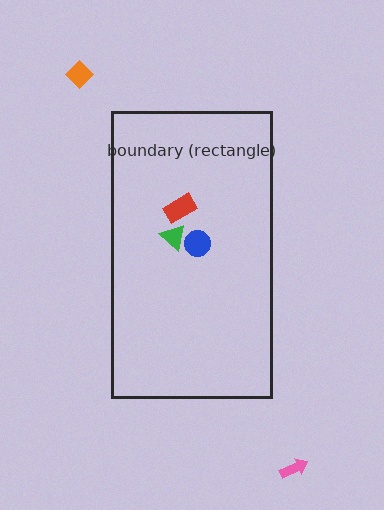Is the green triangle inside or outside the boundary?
Inside.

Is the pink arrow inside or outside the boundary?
Outside.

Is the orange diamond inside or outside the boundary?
Outside.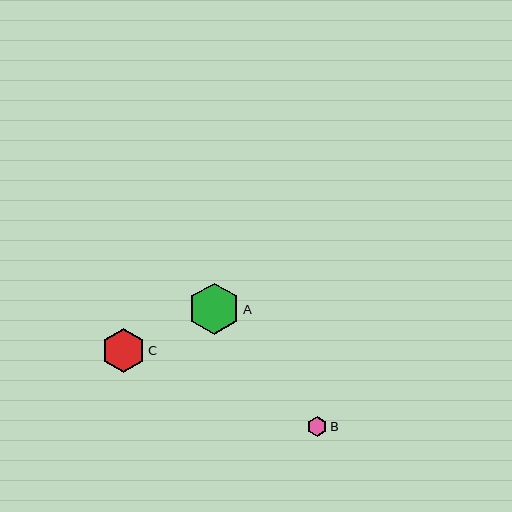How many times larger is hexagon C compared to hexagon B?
Hexagon C is approximately 2.2 times the size of hexagon B.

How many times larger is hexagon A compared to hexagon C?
Hexagon A is approximately 1.2 times the size of hexagon C.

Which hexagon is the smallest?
Hexagon B is the smallest with a size of approximately 20 pixels.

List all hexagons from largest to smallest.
From largest to smallest: A, C, B.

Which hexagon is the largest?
Hexagon A is the largest with a size of approximately 51 pixels.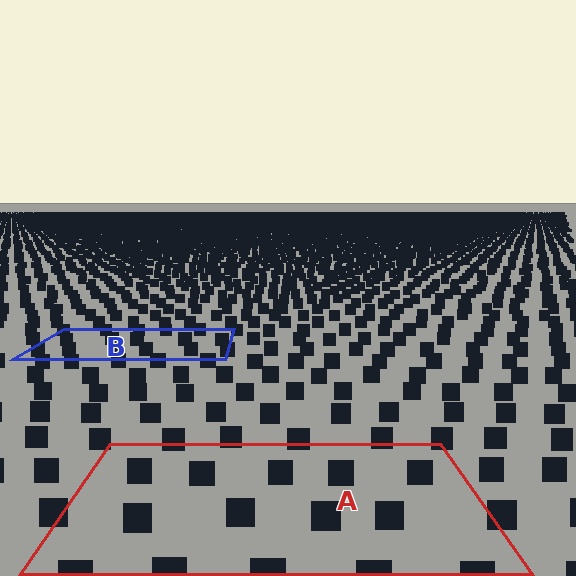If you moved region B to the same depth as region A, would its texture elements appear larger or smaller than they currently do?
They would appear larger. At a closer depth, the same texture elements are projected at a bigger on-screen size.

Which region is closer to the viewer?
Region A is closer. The texture elements there are larger and more spread out.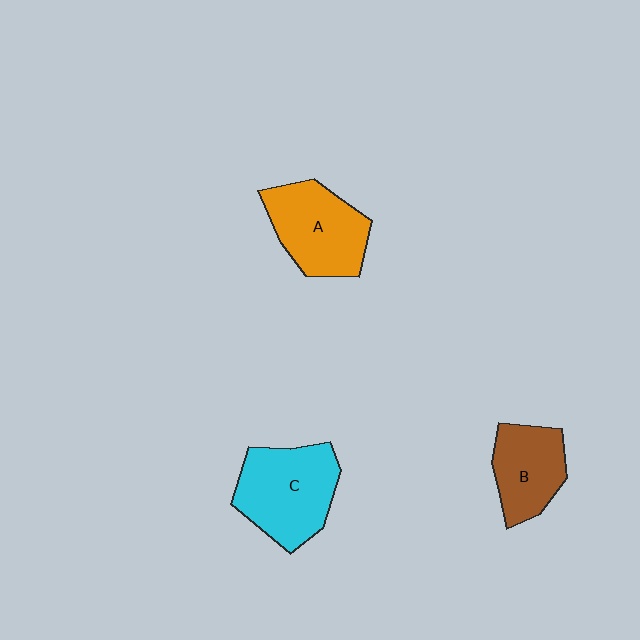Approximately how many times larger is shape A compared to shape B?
Approximately 1.3 times.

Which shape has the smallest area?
Shape B (brown).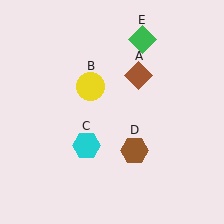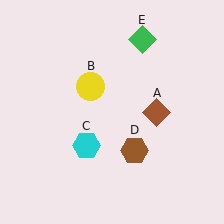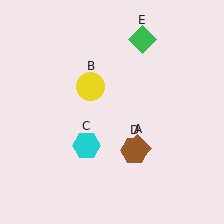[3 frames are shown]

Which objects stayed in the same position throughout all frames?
Yellow circle (object B) and cyan hexagon (object C) and brown hexagon (object D) and green diamond (object E) remained stationary.